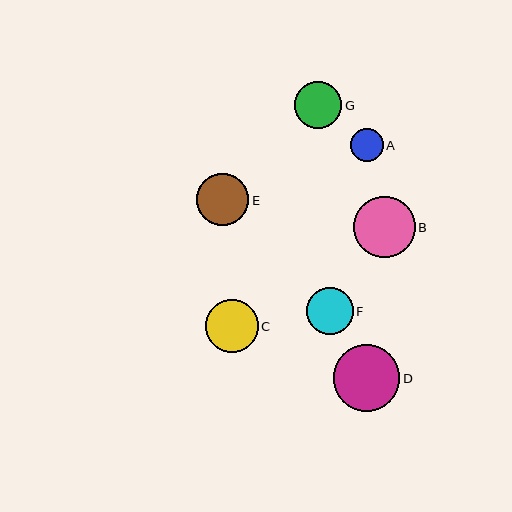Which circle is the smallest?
Circle A is the smallest with a size of approximately 33 pixels.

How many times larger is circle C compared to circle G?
Circle C is approximately 1.1 times the size of circle G.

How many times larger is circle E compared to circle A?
Circle E is approximately 1.6 times the size of circle A.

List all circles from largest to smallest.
From largest to smallest: D, B, C, E, G, F, A.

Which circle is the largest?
Circle D is the largest with a size of approximately 67 pixels.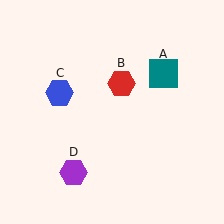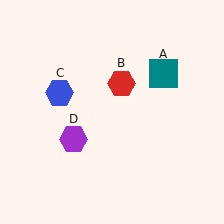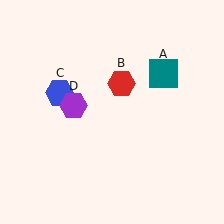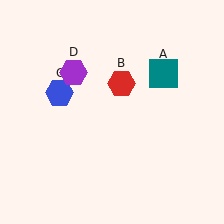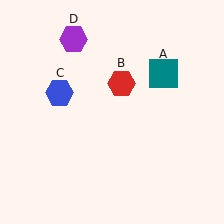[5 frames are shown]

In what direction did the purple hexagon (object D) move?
The purple hexagon (object D) moved up.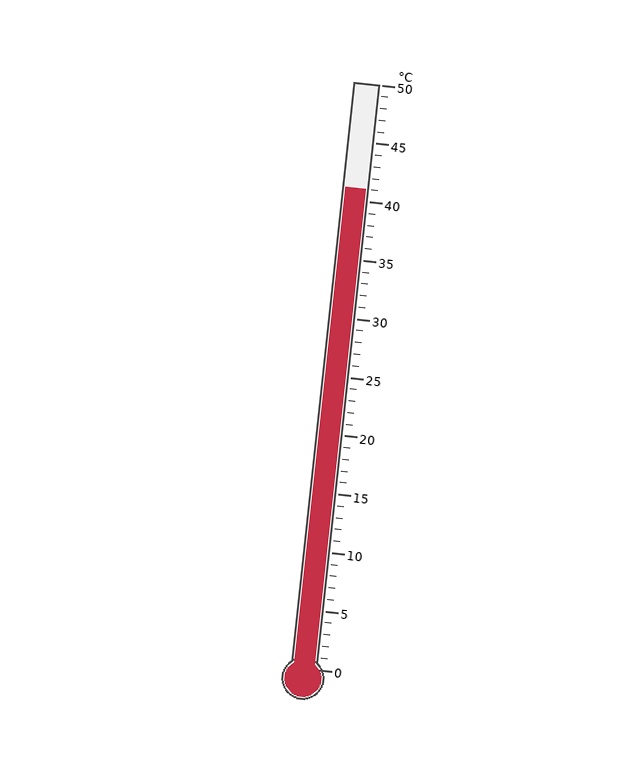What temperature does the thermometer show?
The thermometer shows approximately 41°C.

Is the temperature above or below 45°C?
The temperature is below 45°C.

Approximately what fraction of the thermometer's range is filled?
The thermometer is filled to approximately 80% of its range.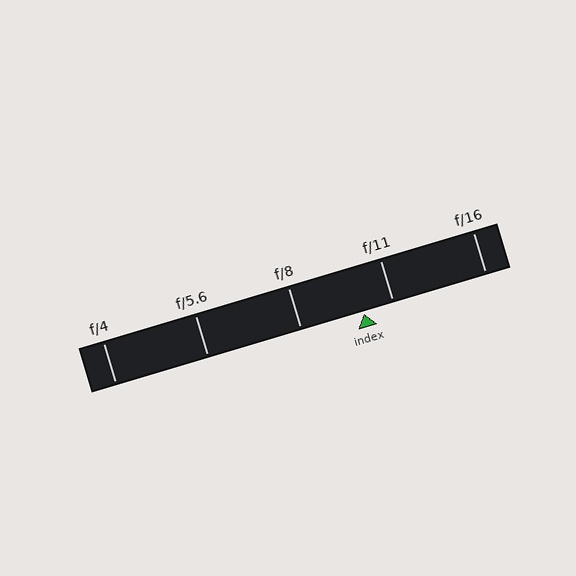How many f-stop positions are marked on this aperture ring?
There are 5 f-stop positions marked.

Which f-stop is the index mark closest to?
The index mark is closest to f/11.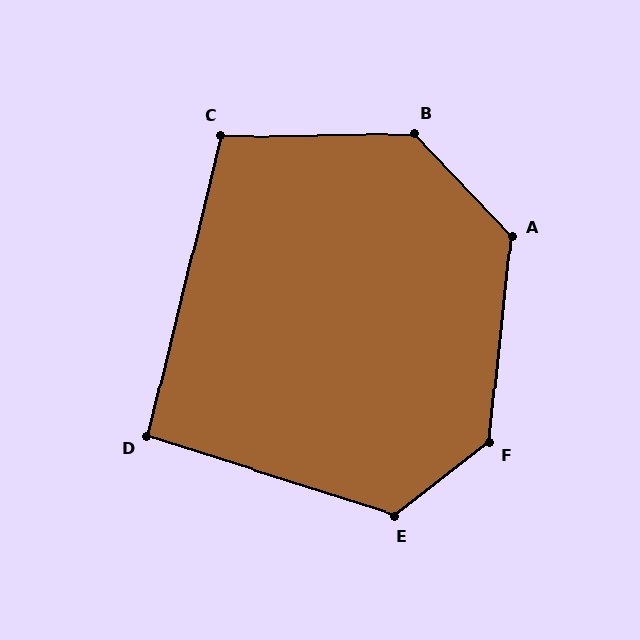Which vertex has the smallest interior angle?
D, at approximately 94 degrees.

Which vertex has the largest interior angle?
F, at approximately 134 degrees.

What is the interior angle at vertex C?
Approximately 105 degrees (obtuse).